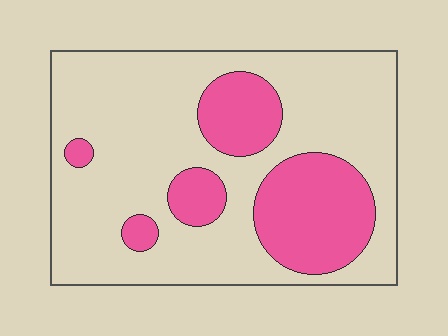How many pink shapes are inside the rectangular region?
5.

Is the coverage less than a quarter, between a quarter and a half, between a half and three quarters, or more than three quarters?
Between a quarter and a half.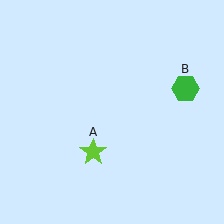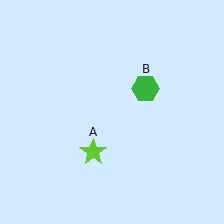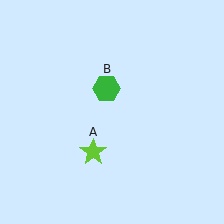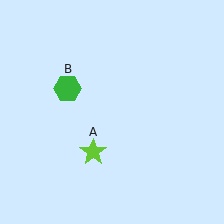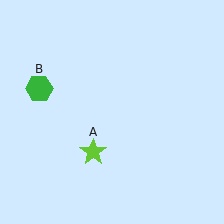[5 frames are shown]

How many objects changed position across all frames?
1 object changed position: green hexagon (object B).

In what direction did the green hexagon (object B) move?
The green hexagon (object B) moved left.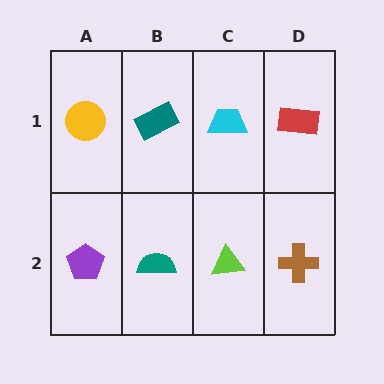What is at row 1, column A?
A yellow circle.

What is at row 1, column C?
A cyan trapezoid.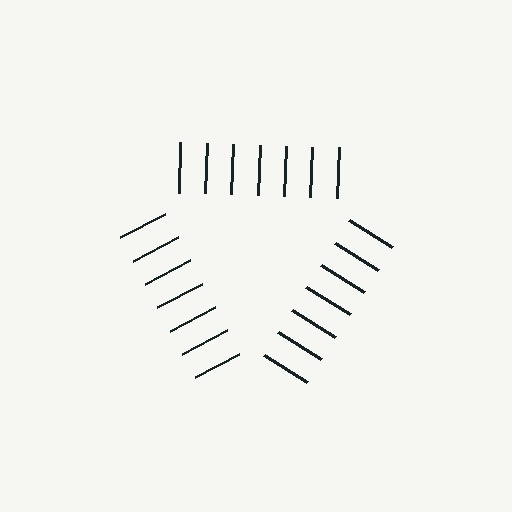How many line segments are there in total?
21 — 7 along each of the 3 edges.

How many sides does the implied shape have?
3 sides — the line-ends trace a triangle.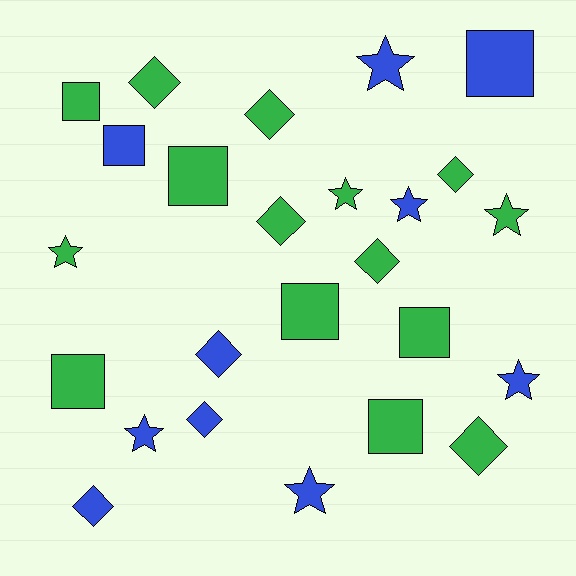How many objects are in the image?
There are 25 objects.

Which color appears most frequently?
Green, with 15 objects.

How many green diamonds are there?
There are 6 green diamonds.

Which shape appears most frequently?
Diamond, with 9 objects.